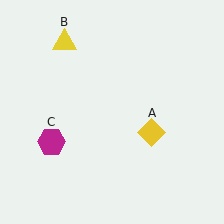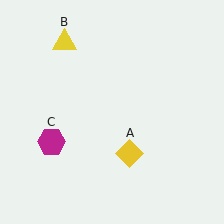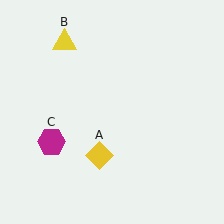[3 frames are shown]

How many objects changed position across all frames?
1 object changed position: yellow diamond (object A).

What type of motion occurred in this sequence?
The yellow diamond (object A) rotated clockwise around the center of the scene.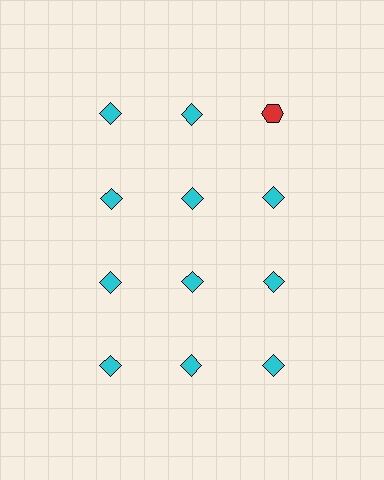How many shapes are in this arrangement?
There are 12 shapes arranged in a grid pattern.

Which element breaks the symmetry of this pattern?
The red hexagon in the top row, center column breaks the symmetry. All other shapes are cyan diamonds.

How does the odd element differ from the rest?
It differs in both color (red instead of cyan) and shape (hexagon instead of diamond).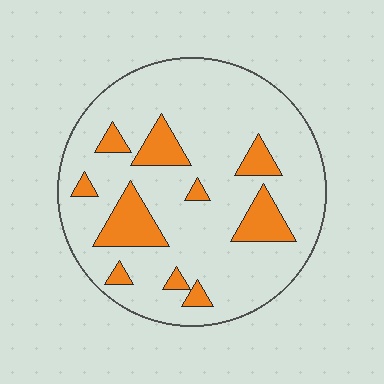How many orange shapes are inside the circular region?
10.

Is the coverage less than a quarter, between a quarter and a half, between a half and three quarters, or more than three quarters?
Less than a quarter.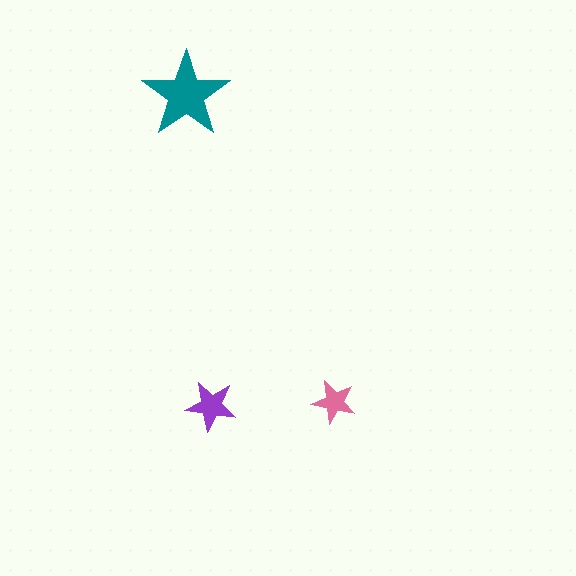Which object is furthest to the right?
The pink star is rightmost.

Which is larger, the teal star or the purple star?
The teal one.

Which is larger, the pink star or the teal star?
The teal one.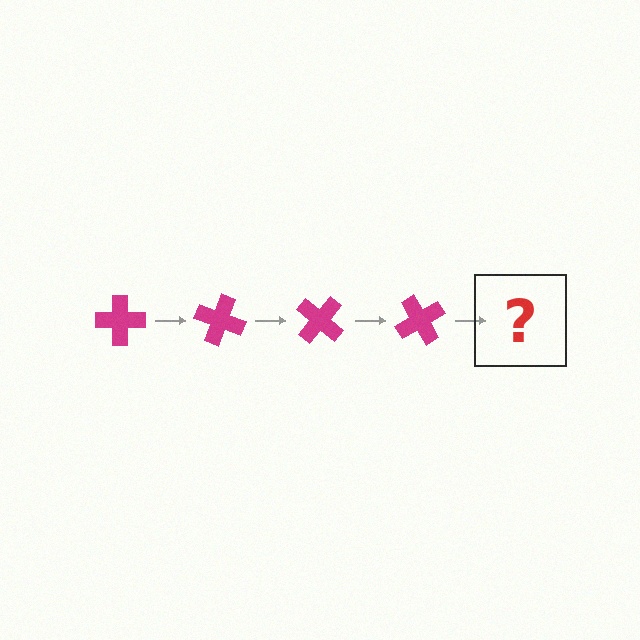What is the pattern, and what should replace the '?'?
The pattern is that the cross rotates 20 degrees each step. The '?' should be a magenta cross rotated 80 degrees.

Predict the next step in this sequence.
The next step is a magenta cross rotated 80 degrees.